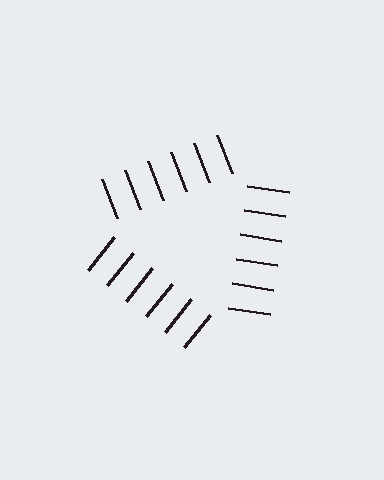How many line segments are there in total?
18 — 6 along each of the 3 edges.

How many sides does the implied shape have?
3 sides — the line-ends trace a triangle.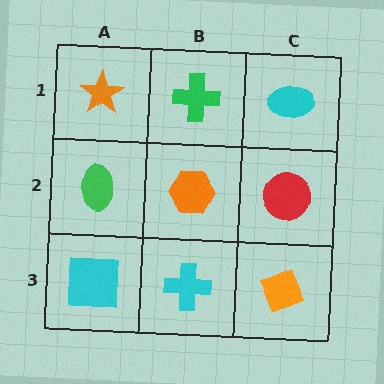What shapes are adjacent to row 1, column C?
A red circle (row 2, column C), a green cross (row 1, column B).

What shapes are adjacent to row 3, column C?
A red circle (row 2, column C), a cyan cross (row 3, column B).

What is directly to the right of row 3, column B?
An orange diamond.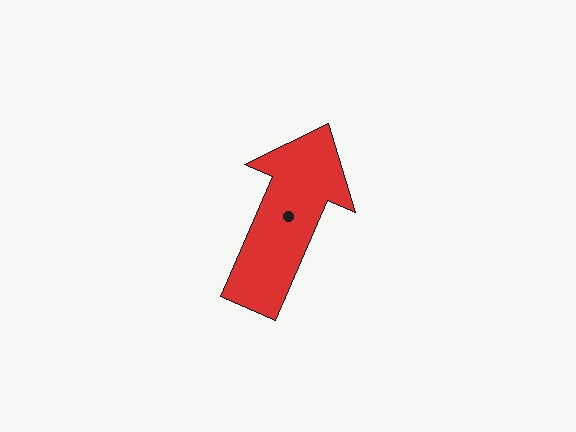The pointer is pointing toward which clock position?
Roughly 1 o'clock.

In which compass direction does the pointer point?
Northeast.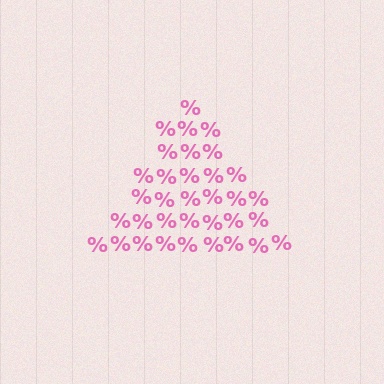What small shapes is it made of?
It is made of small percent signs.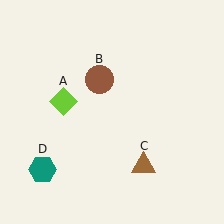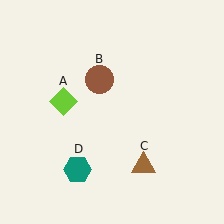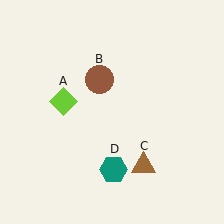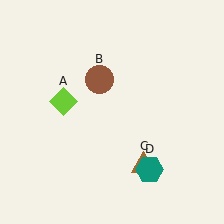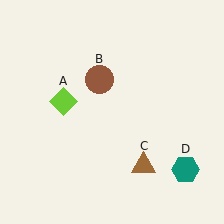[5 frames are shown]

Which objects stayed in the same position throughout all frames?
Lime diamond (object A) and brown circle (object B) and brown triangle (object C) remained stationary.